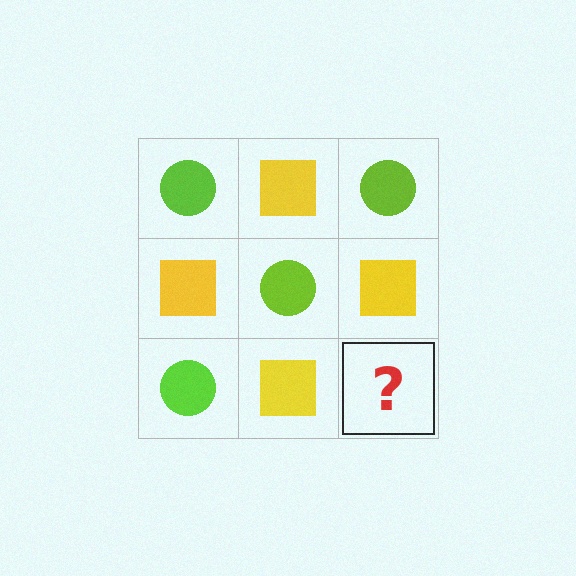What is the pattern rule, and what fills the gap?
The rule is that it alternates lime circle and yellow square in a checkerboard pattern. The gap should be filled with a lime circle.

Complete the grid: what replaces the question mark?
The question mark should be replaced with a lime circle.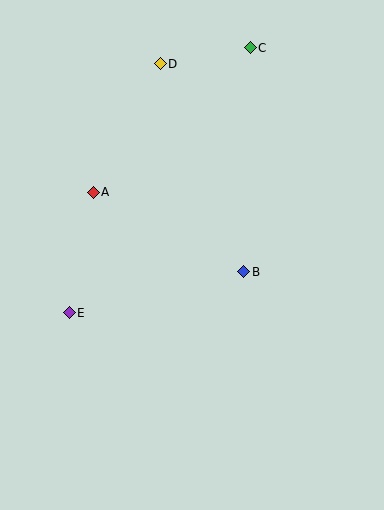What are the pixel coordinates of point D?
Point D is at (160, 64).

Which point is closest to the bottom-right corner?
Point B is closest to the bottom-right corner.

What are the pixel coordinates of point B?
Point B is at (244, 272).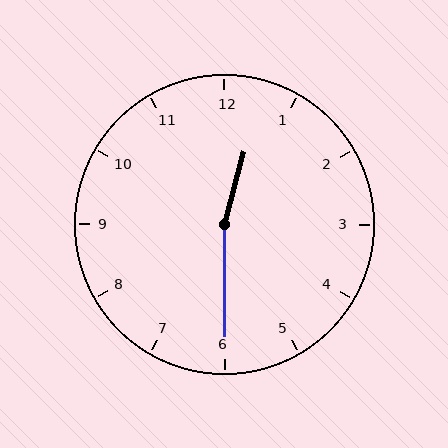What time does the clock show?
12:30.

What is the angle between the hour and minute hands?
Approximately 165 degrees.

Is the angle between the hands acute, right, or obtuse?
It is obtuse.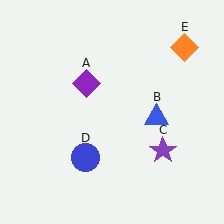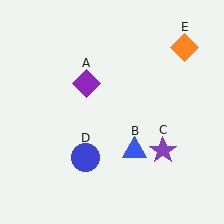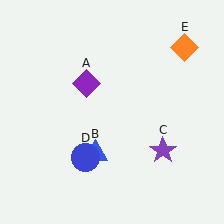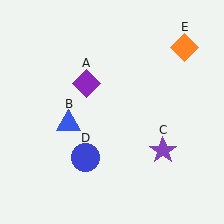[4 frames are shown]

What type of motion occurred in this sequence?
The blue triangle (object B) rotated clockwise around the center of the scene.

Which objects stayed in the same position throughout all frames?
Purple diamond (object A) and purple star (object C) and blue circle (object D) and orange diamond (object E) remained stationary.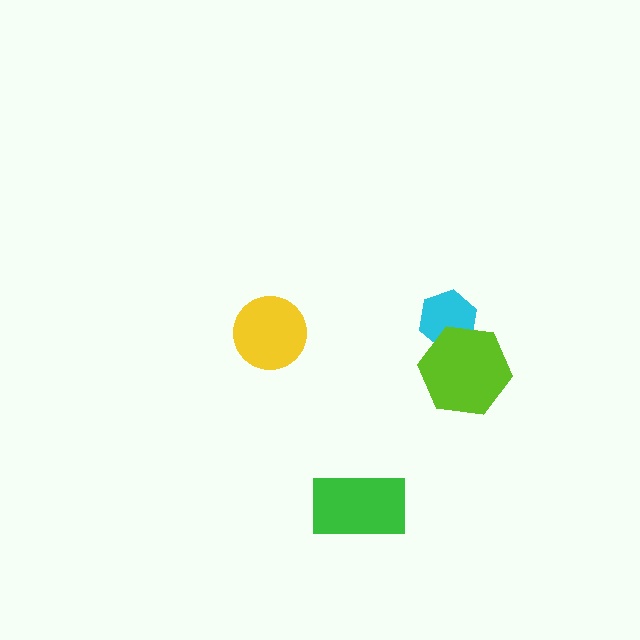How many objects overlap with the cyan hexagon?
1 object overlaps with the cyan hexagon.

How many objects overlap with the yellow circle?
0 objects overlap with the yellow circle.